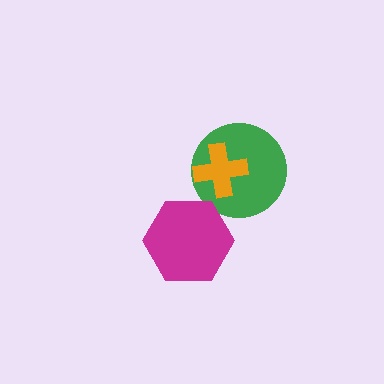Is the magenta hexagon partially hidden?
No, no other shape covers it.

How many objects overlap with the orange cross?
1 object overlaps with the orange cross.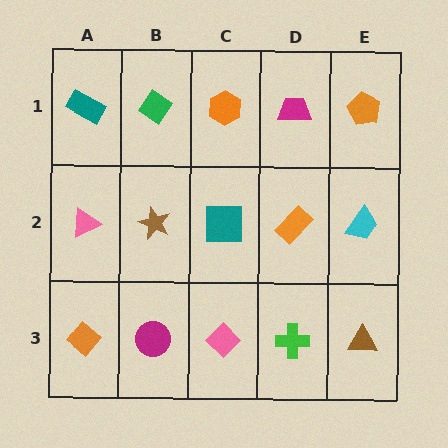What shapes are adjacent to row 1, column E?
A cyan trapezoid (row 2, column E), a magenta trapezoid (row 1, column D).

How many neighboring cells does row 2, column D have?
4.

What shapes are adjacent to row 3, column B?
A brown star (row 2, column B), an orange diamond (row 3, column A), a pink diamond (row 3, column C).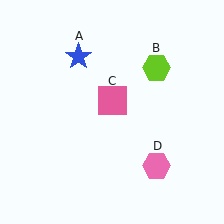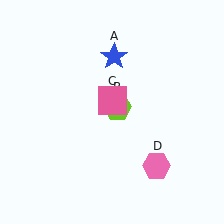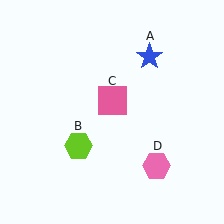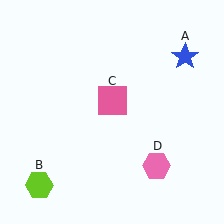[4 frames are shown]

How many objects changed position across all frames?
2 objects changed position: blue star (object A), lime hexagon (object B).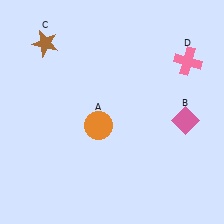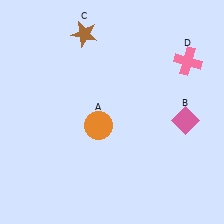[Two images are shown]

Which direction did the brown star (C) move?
The brown star (C) moved right.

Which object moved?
The brown star (C) moved right.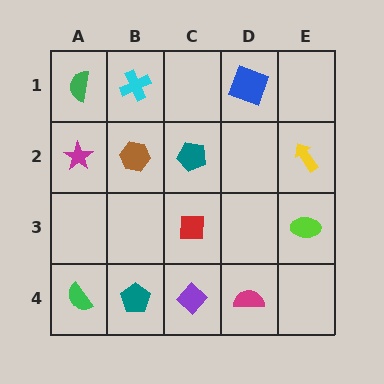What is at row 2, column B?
A brown hexagon.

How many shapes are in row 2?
4 shapes.